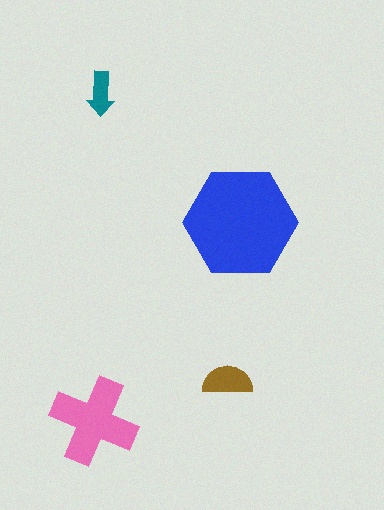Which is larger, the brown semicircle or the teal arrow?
The brown semicircle.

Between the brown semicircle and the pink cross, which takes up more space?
The pink cross.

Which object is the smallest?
The teal arrow.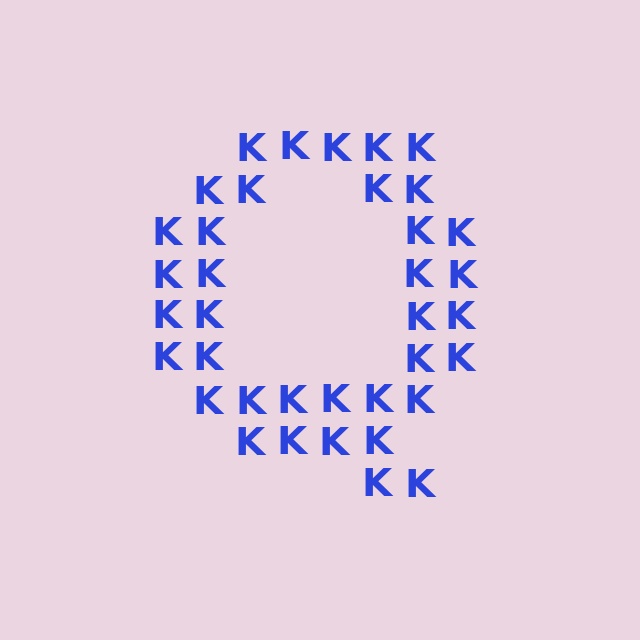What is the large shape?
The large shape is the letter Q.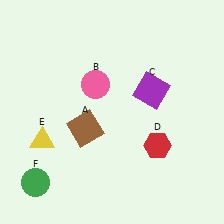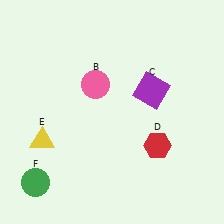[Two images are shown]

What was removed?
The brown square (A) was removed in Image 2.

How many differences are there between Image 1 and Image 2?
There is 1 difference between the two images.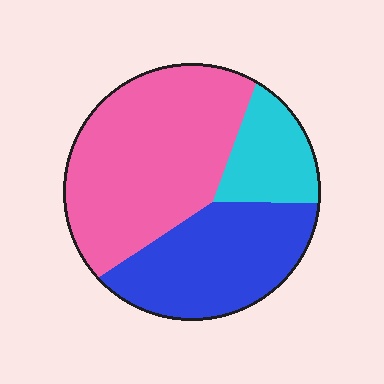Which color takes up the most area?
Pink, at roughly 50%.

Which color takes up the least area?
Cyan, at roughly 15%.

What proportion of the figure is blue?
Blue covers around 35% of the figure.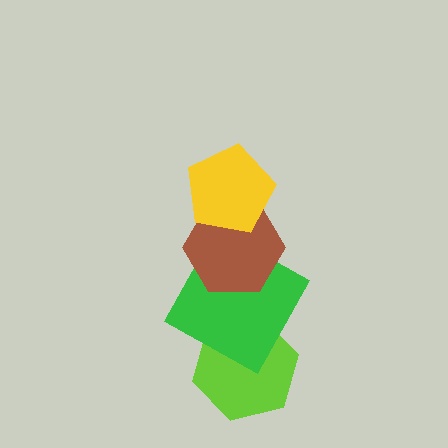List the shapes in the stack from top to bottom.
From top to bottom: the yellow pentagon, the brown hexagon, the green square, the lime hexagon.